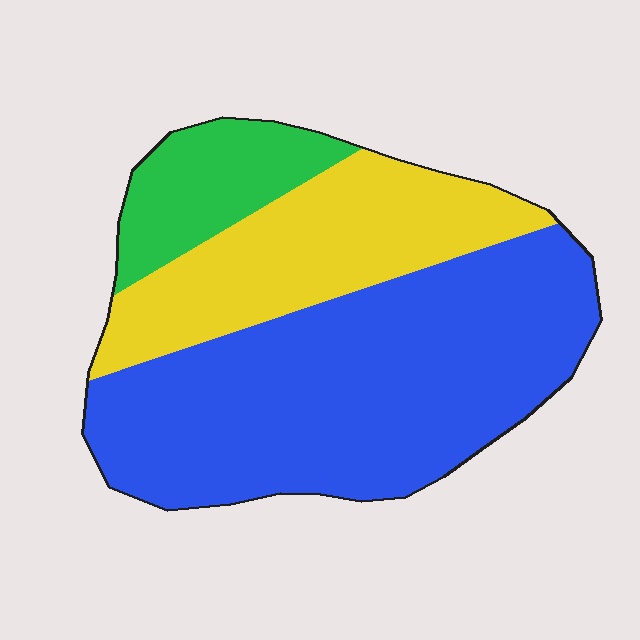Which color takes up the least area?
Green, at roughly 15%.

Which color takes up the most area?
Blue, at roughly 60%.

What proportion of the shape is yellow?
Yellow takes up about one quarter (1/4) of the shape.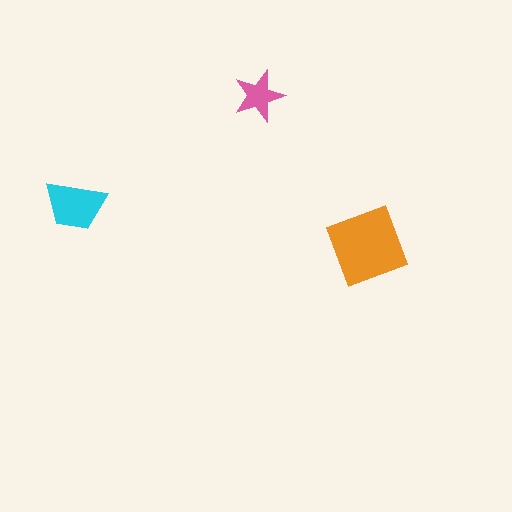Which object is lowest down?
The orange diamond is bottommost.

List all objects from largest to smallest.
The orange diamond, the cyan trapezoid, the pink star.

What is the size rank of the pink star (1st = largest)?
3rd.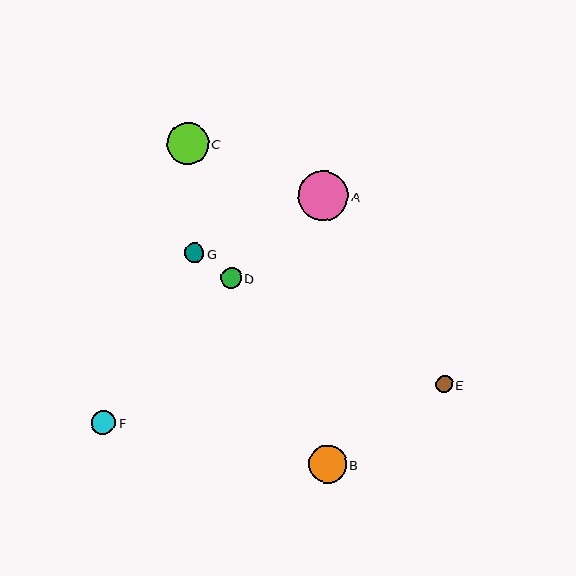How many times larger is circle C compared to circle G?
Circle C is approximately 2.1 times the size of circle G.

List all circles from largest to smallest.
From largest to smallest: A, C, B, F, D, G, E.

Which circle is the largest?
Circle A is the largest with a size of approximately 50 pixels.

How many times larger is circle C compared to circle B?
Circle C is approximately 1.1 times the size of circle B.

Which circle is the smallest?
Circle E is the smallest with a size of approximately 17 pixels.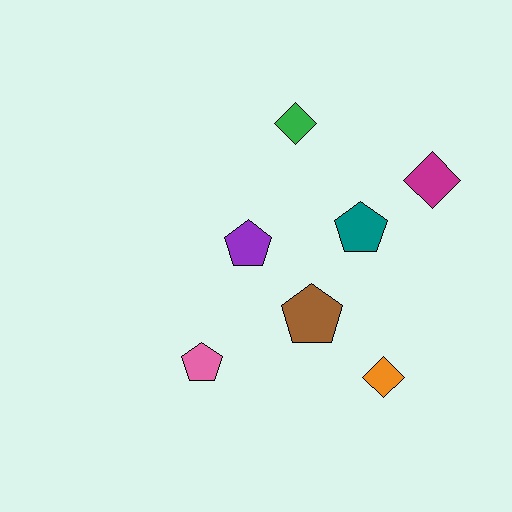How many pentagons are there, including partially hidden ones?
There are 4 pentagons.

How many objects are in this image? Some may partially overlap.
There are 7 objects.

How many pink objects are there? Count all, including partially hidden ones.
There is 1 pink object.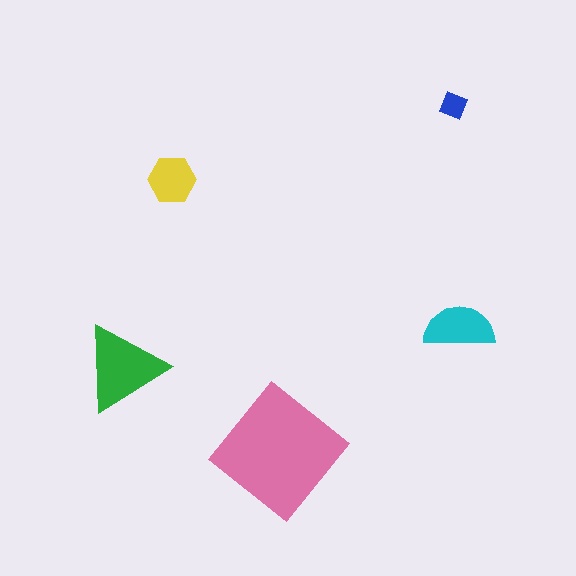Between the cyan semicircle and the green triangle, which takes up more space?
The green triangle.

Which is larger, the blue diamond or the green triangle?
The green triangle.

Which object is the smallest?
The blue diamond.